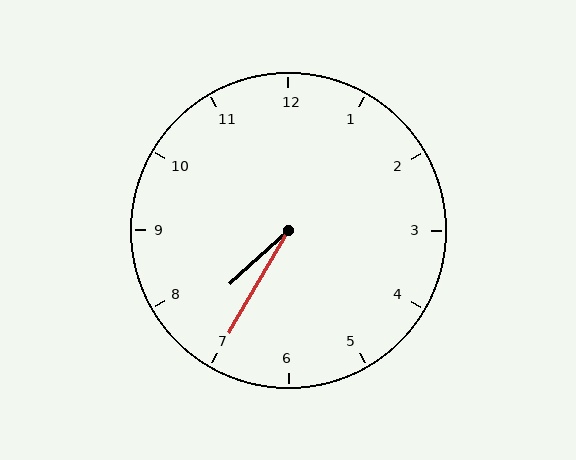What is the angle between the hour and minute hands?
Approximately 18 degrees.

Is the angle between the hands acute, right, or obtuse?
It is acute.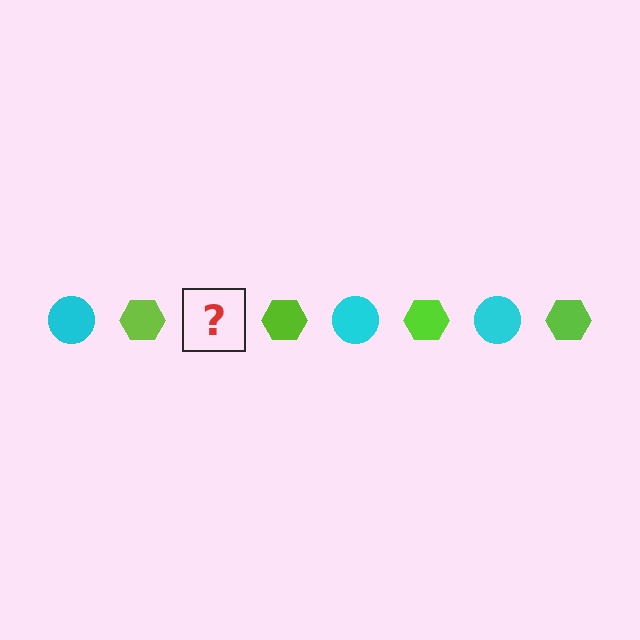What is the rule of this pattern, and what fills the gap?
The rule is that the pattern alternates between cyan circle and lime hexagon. The gap should be filled with a cyan circle.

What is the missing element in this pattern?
The missing element is a cyan circle.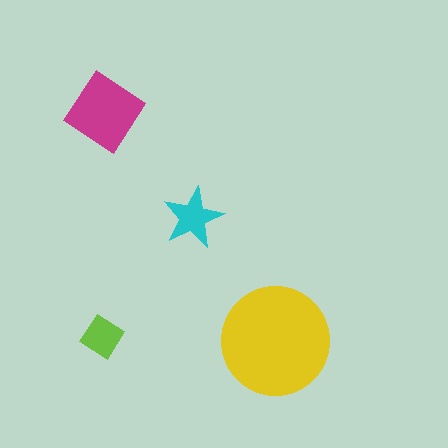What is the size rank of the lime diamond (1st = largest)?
4th.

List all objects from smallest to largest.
The lime diamond, the cyan star, the magenta diamond, the yellow circle.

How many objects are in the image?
There are 4 objects in the image.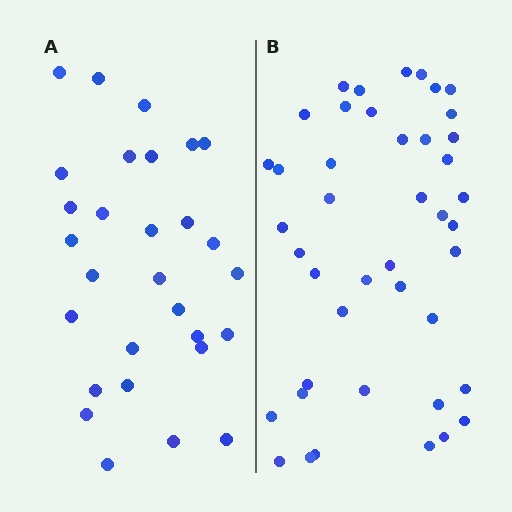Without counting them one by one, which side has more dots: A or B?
Region B (the right region) has more dots.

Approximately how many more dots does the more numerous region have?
Region B has approximately 15 more dots than region A.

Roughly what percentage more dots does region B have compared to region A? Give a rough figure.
About 50% more.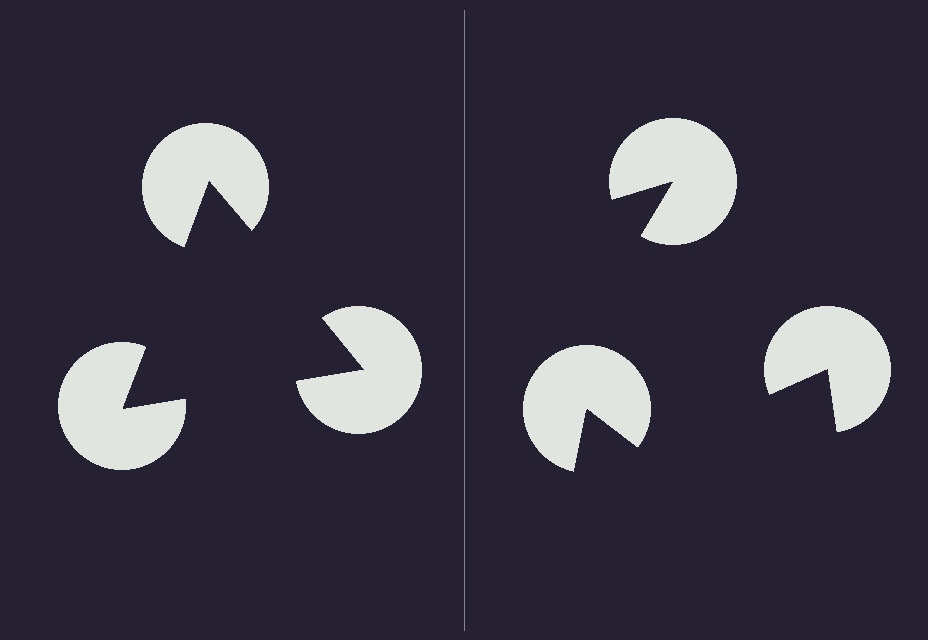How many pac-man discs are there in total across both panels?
6 — 3 on each side.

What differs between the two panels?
The pac-man discs are positioned identically on both sides; only the wedge orientations differ. On the left they align to a triangle; on the right they are misaligned.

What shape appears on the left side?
An illusory triangle.